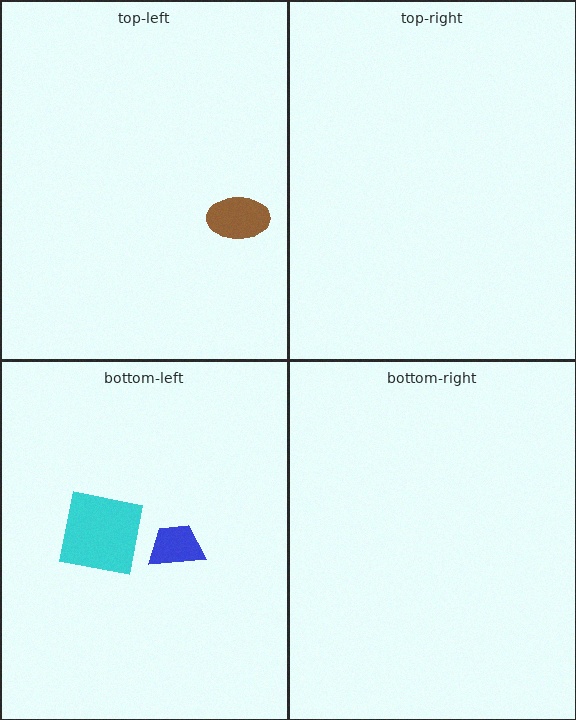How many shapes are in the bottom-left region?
2.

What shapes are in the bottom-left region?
The cyan square, the blue trapezoid.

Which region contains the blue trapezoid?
The bottom-left region.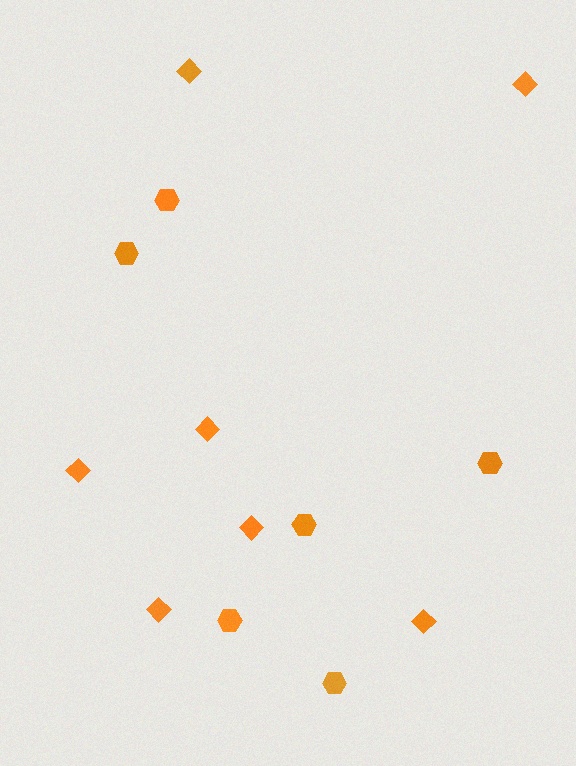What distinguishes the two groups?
There are 2 groups: one group of diamonds (7) and one group of hexagons (6).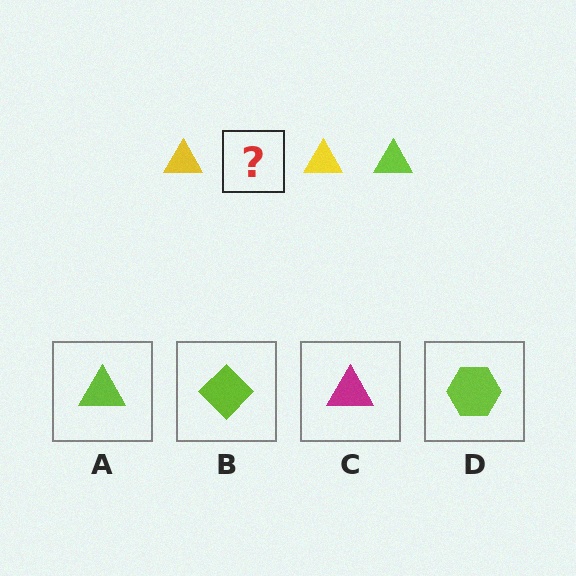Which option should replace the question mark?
Option A.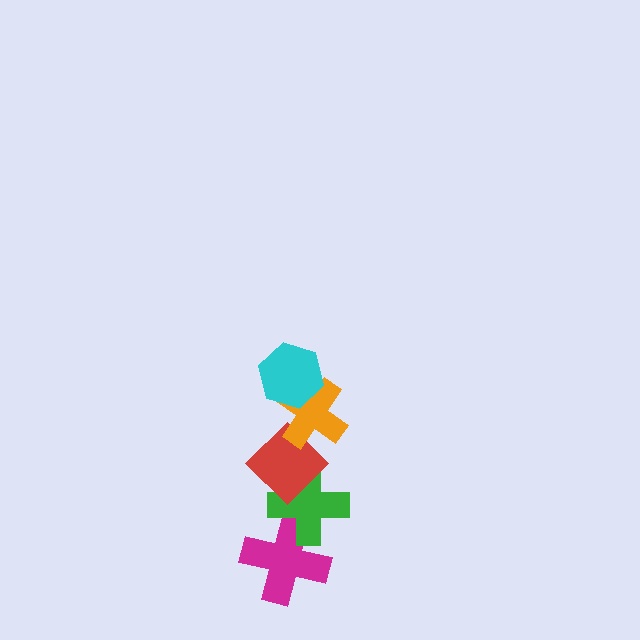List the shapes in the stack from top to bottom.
From top to bottom: the cyan hexagon, the orange cross, the red diamond, the green cross, the magenta cross.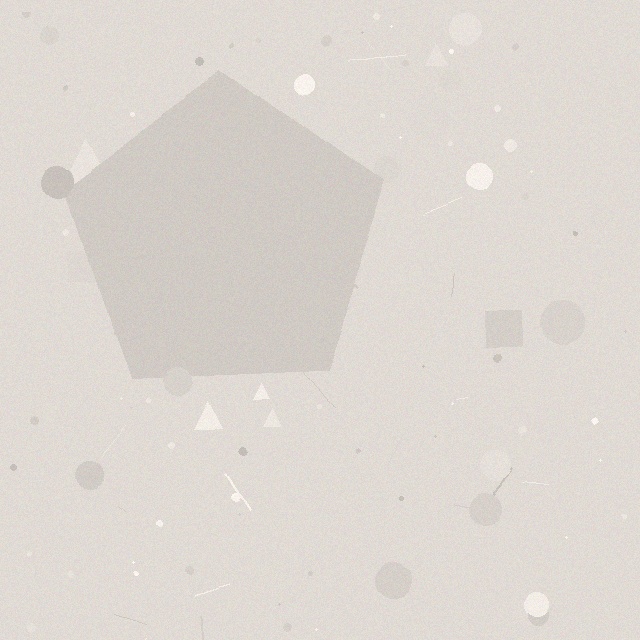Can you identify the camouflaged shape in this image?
The camouflaged shape is a pentagon.